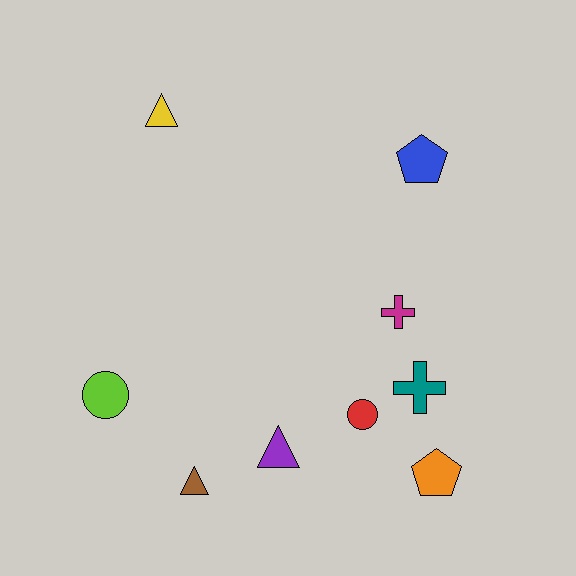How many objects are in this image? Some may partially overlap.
There are 9 objects.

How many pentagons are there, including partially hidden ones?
There are 2 pentagons.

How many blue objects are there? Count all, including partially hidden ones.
There is 1 blue object.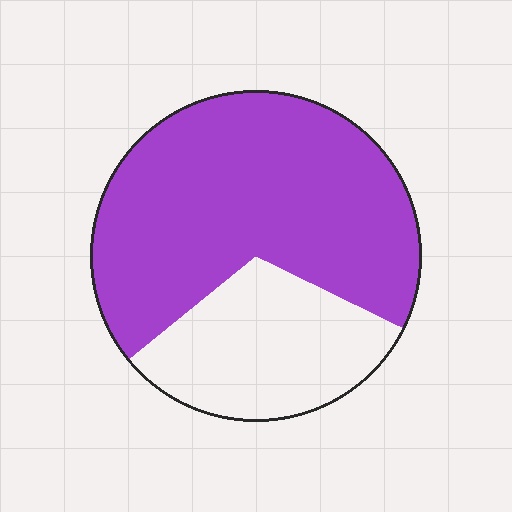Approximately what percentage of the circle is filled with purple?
Approximately 70%.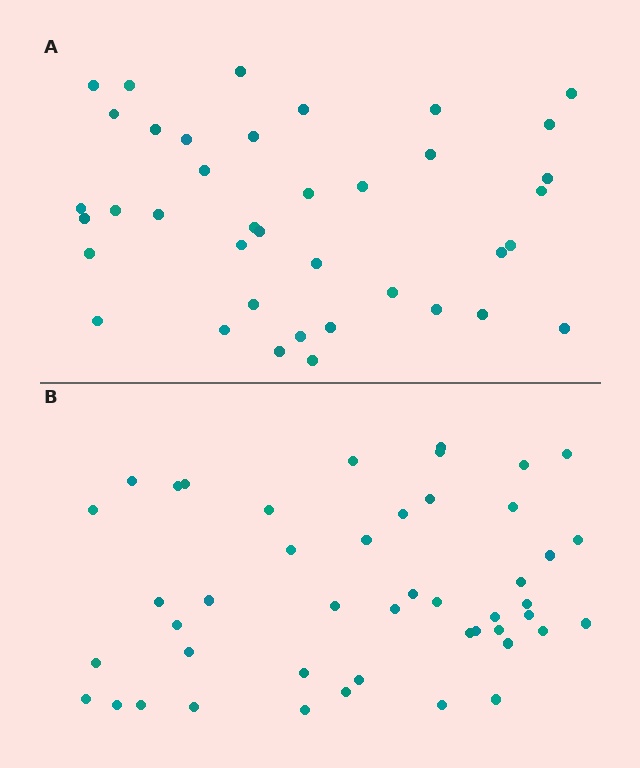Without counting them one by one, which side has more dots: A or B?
Region B (the bottom region) has more dots.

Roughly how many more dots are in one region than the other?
Region B has roughly 8 or so more dots than region A.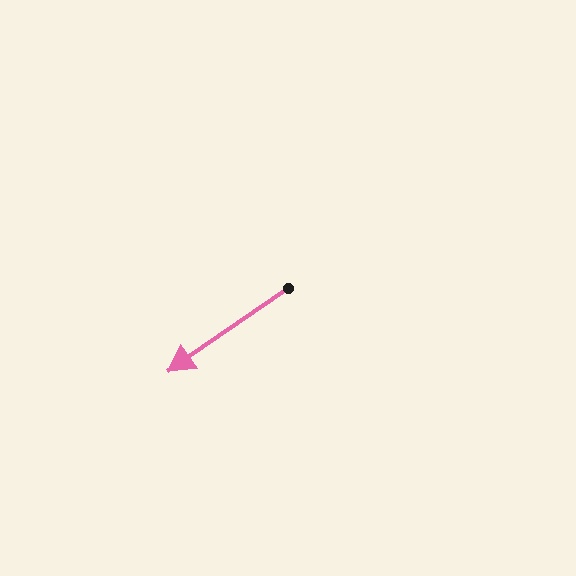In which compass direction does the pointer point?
Southwest.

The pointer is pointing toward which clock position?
Roughly 8 o'clock.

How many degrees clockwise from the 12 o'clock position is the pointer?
Approximately 235 degrees.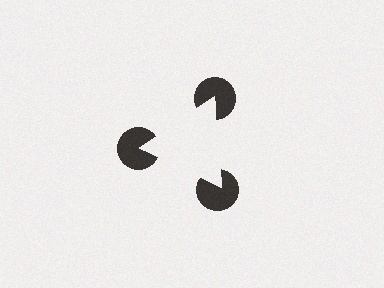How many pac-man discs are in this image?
There are 3 — one at each vertex of the illusory triangle.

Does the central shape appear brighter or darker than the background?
It typically appears slightly brighter than the background, even though no actual brightness change is drawn.